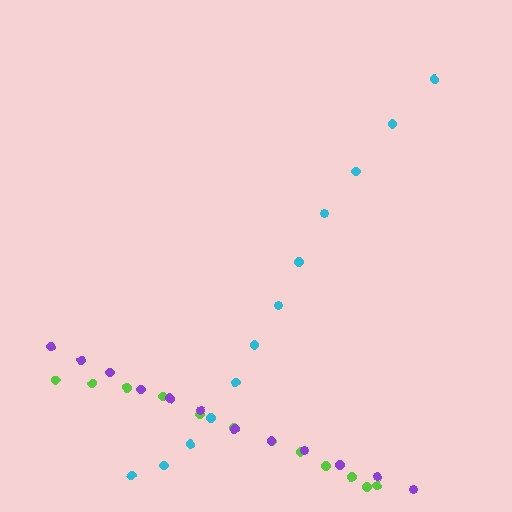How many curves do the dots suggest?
There are 3 distinct paths.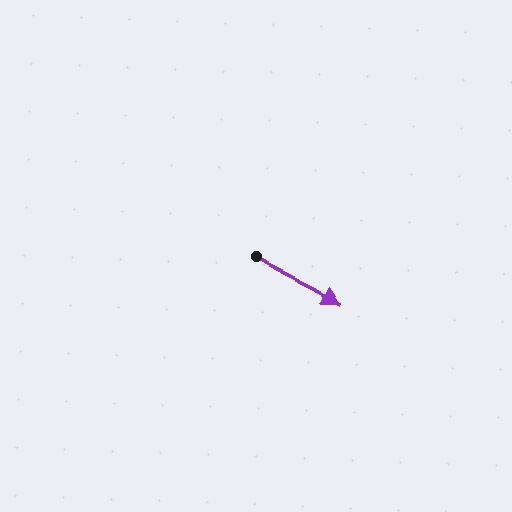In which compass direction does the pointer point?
Southeast.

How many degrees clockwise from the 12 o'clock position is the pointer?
Approximately 118 degrees.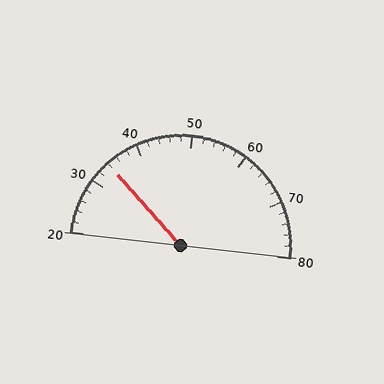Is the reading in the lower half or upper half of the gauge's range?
The reading is in the lower half of the range (20 to 80).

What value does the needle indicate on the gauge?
The needle indicates approximately 34.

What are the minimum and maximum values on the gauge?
The gauge ranges from 20 to 80.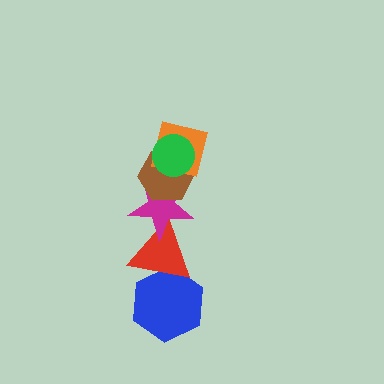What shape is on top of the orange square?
The green circle is on top of the orange square.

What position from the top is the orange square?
The orange square is 2nd from the top.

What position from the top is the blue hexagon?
The blue hexagon is 6th from the top.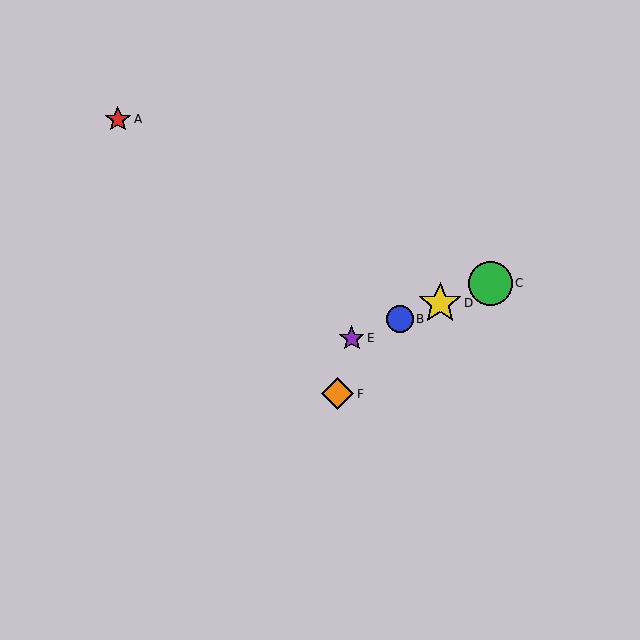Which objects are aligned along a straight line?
Objects B, C, D, E are aligned along a straight line.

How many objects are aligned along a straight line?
4 objects (B, C, D, E) are aligned along a straight line.